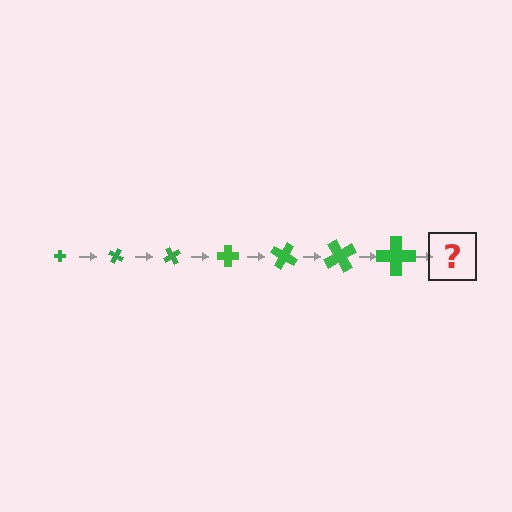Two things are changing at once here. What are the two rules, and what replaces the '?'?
The two rules are that the cross grows larger each step and it rotates 30 degrees each step. The '?' should be a cross, larger than the previous one and rotated 210 degrees from the start.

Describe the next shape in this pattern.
It should be a cross, larger than the previous one and rotated 210 degrees from the start.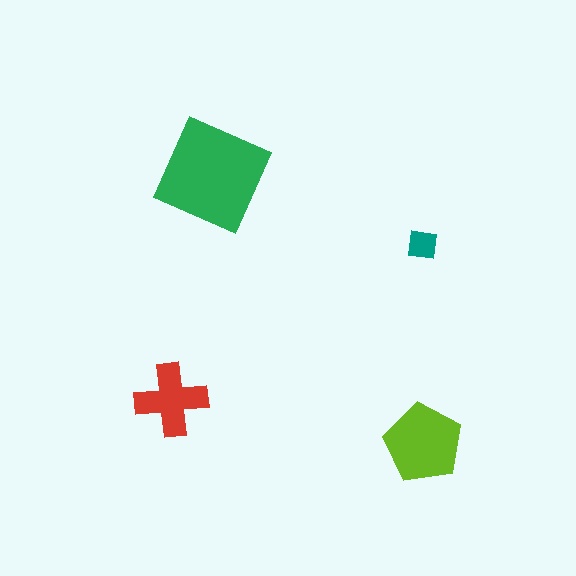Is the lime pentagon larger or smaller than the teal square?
Larger.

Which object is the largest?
The green square.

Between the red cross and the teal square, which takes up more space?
The red cross.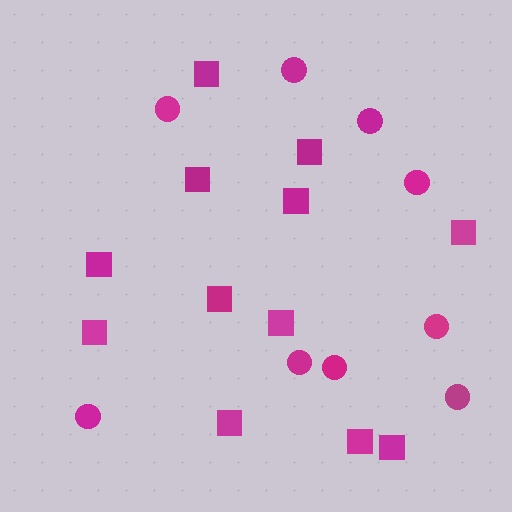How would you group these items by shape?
There are 2 groups: one group of squares (12) and one group of circles (9).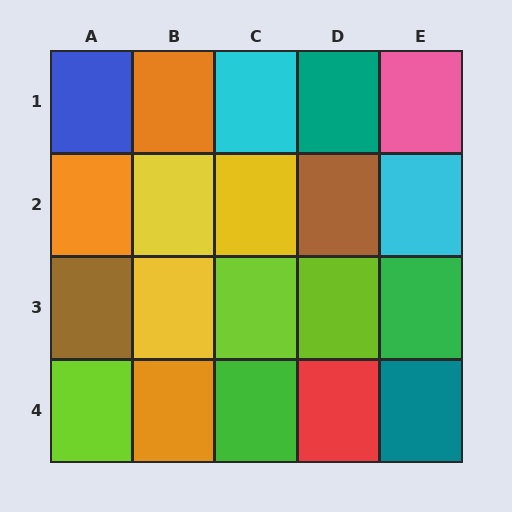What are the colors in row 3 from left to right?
Brown, yellow, lime, lime, green.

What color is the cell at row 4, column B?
Orange.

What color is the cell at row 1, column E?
Pink.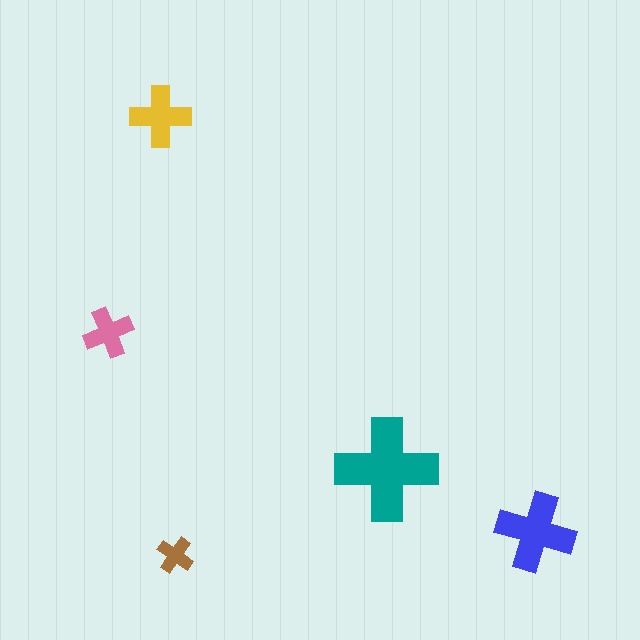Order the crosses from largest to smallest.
the teal one, the blue one, the yellow one, the pink one, the brown one.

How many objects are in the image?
There are 5 objects in the image.